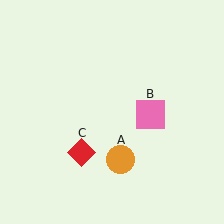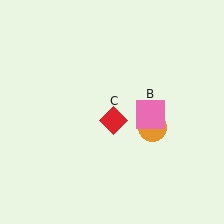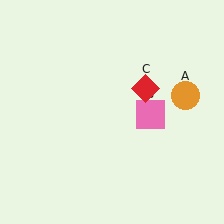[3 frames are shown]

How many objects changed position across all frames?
2 objects changed position: orange circle (object A), red diamond (object C).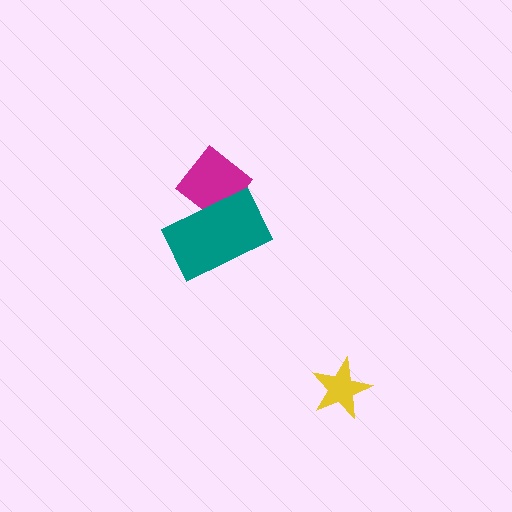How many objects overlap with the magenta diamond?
1 object overlaps with the magenta diamond.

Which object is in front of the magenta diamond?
The teal rectangle is in front of the magenta diamond.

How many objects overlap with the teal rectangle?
1 object overlaps with the teal rectangle.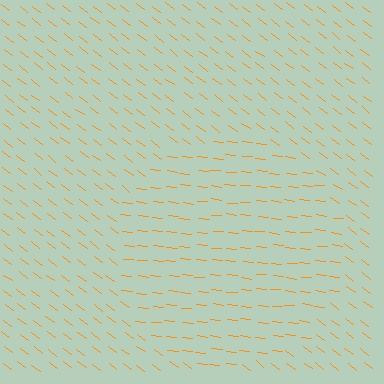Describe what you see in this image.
The image is filled with small orange line segments. A circle region in the image has lines oriented differently from the surrounding lines, creating a visible texture boundary.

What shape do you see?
I see a circle.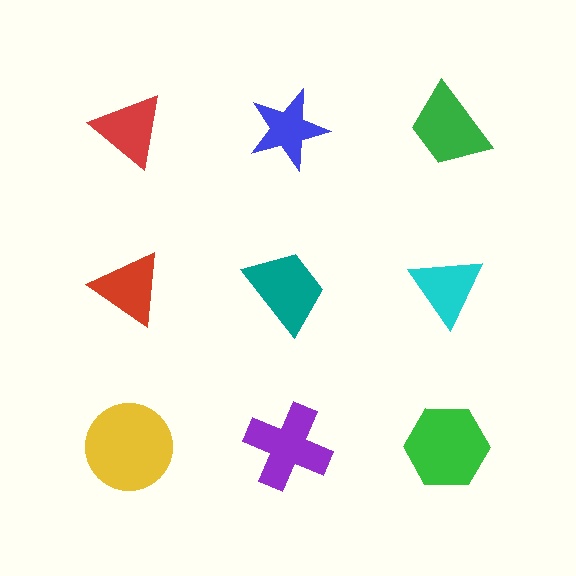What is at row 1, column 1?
A red triangle.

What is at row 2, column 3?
A cyan triangle.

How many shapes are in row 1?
3 shapes.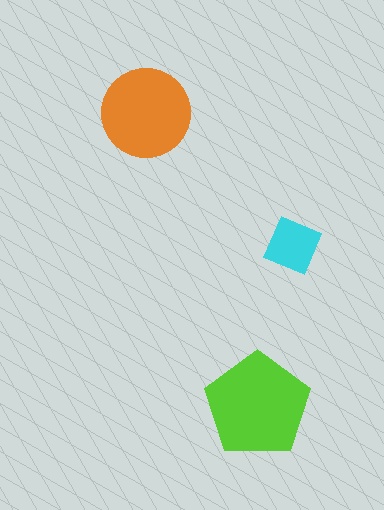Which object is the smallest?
The cyan square.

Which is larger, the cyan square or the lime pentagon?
The lime pentagon.